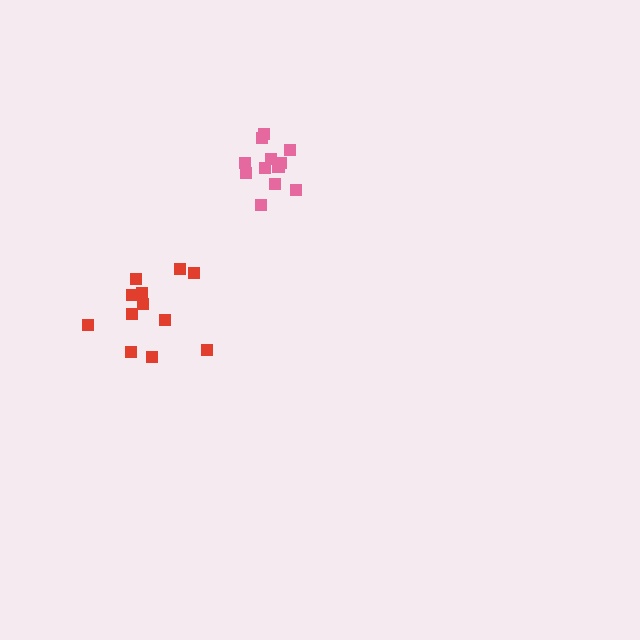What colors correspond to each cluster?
The clusters are colored: pink, red.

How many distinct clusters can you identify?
There are 2 distinct clusters.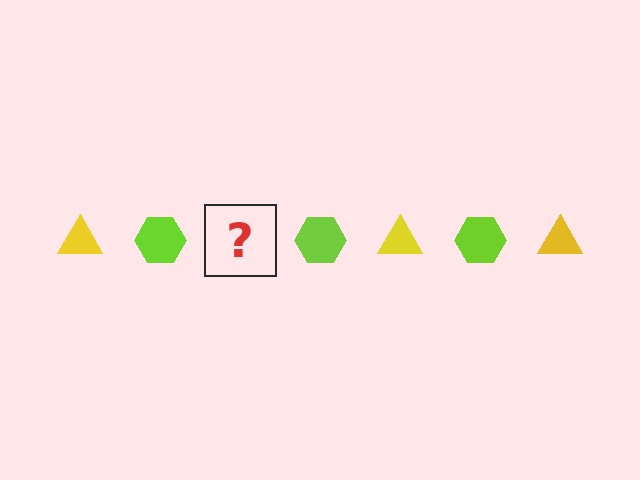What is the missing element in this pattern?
The missing element is a yellow triangle.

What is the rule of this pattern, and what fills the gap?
The rule is that the pattern alternates between yellow triangle and lime hexagon. The gap should be filled with a yellow triangle.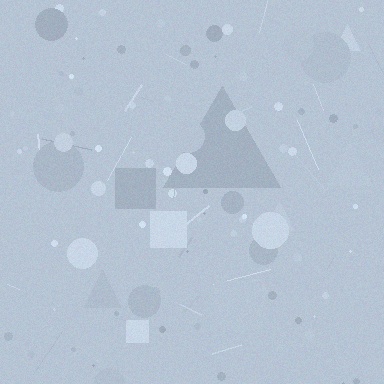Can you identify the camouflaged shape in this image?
The camouflaged shape is a triangle.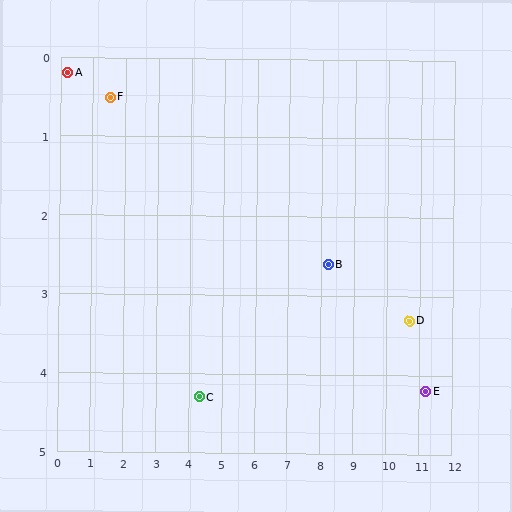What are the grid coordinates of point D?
Point D is at approximately (10.7, 3.3).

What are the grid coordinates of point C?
Point C is at approximately (4.3, 4.3).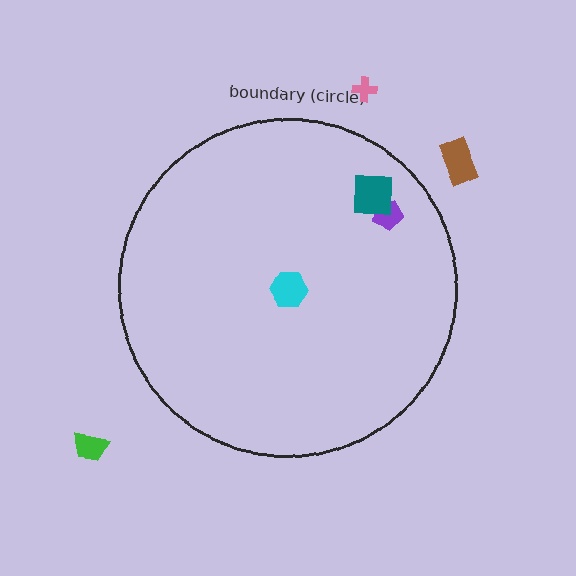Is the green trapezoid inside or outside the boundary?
Outside.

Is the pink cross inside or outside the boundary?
Outside.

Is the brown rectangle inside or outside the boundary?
Outside.